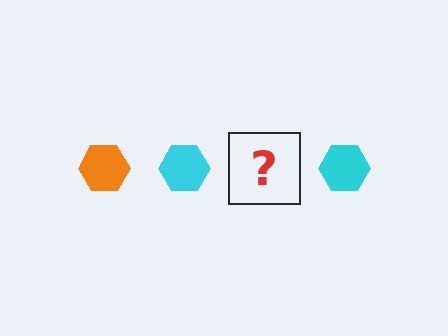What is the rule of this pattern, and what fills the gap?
The rule is that the pattern cycles through orange, cyan hexagons. The gap should be filled with an orange hexagon.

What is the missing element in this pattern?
The missing element is an orange hexagon.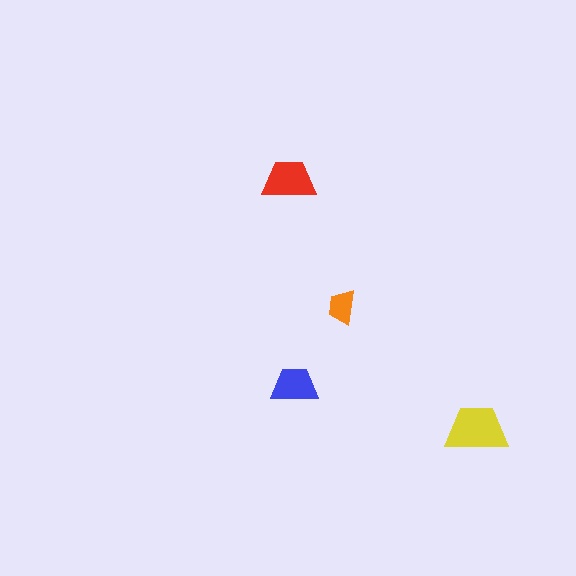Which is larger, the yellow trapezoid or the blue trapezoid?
The yellow one.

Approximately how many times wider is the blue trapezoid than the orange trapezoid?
About 1.5 times wider.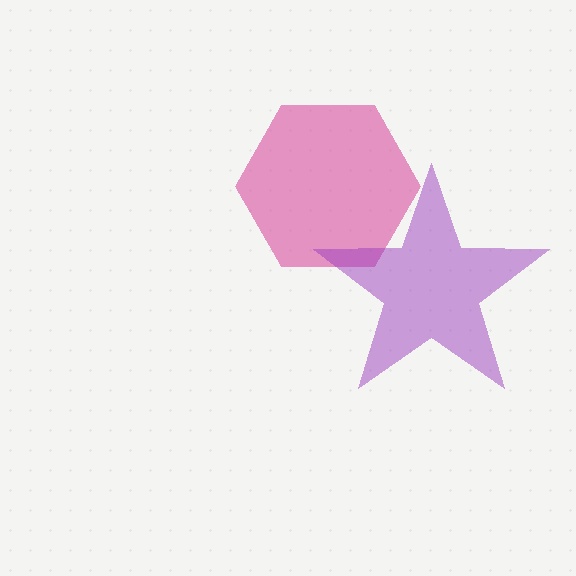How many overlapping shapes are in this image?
There are 2 overlapping shapes in the image.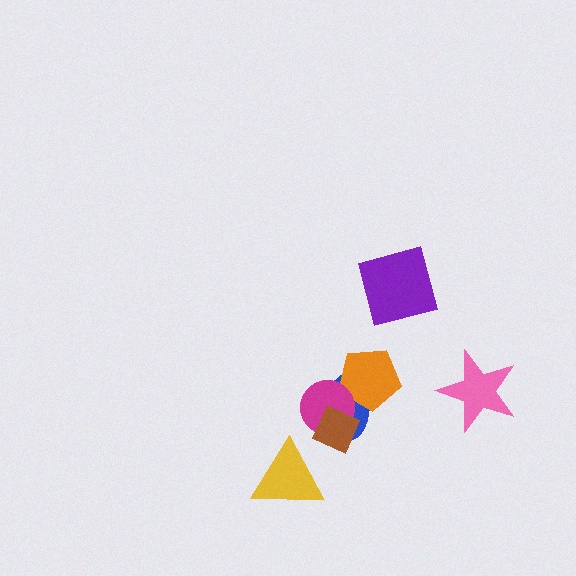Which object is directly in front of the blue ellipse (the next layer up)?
The orange pentagon is directly in front of the blue ellipse.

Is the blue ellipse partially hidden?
Yes, it is partially covered by another shape.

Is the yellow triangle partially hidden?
No, no other shape covers it.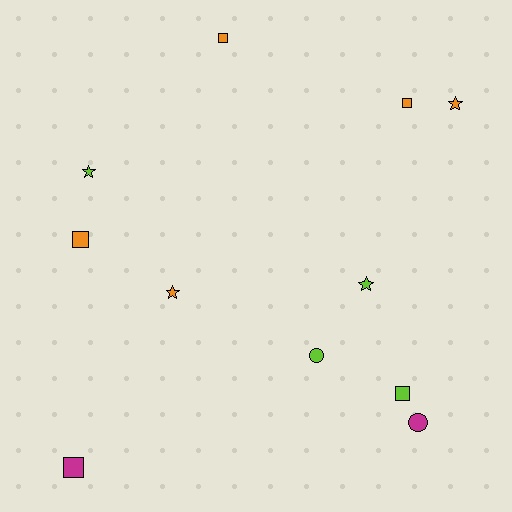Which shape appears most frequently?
Square, with 5 objects.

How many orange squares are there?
There are 3 orange squares.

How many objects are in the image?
There are 11 objects.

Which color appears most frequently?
Orange, with 5 objects.